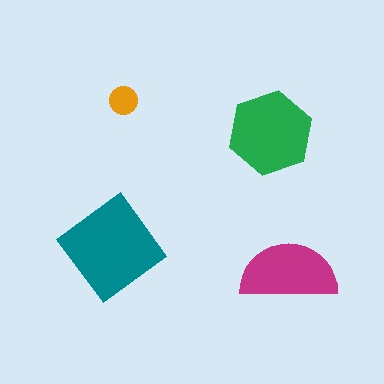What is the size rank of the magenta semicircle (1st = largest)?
3rd.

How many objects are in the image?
There are 4 objects in the image.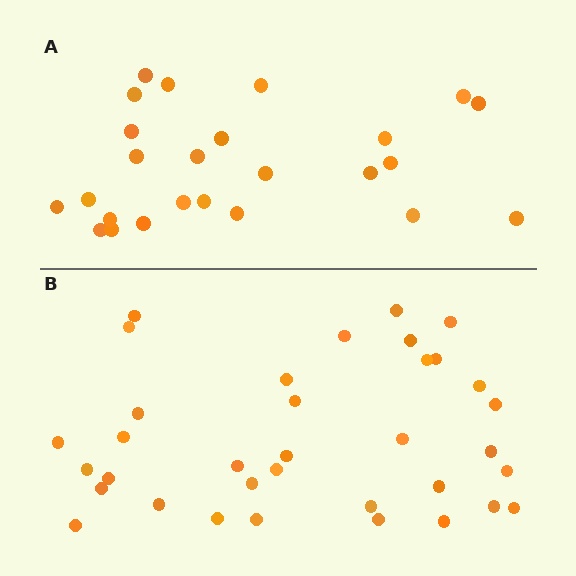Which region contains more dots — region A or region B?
Region B (the bottom region) has more dots.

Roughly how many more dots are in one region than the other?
Region B has roughly 10 or so more dots than region A.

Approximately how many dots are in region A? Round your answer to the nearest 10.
About 20 dots. (The exact count is 25, which rounds to 20.)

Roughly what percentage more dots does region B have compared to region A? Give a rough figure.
About 40% more.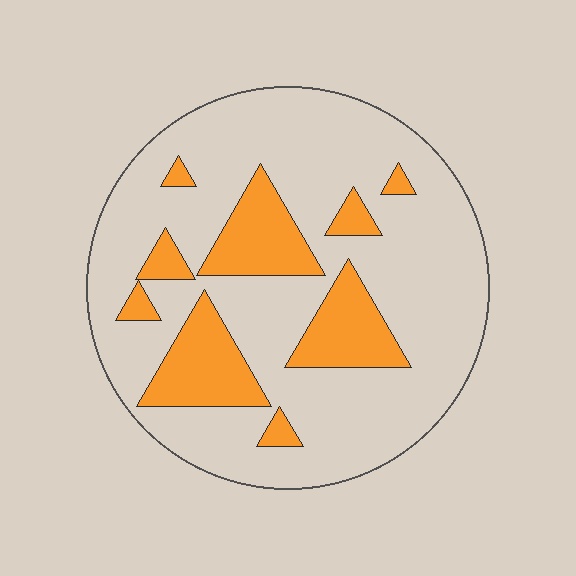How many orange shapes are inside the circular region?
9.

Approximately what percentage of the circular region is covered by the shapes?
Approximately 25%.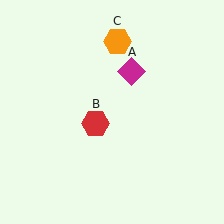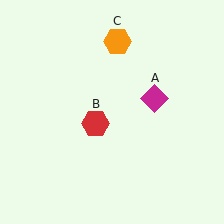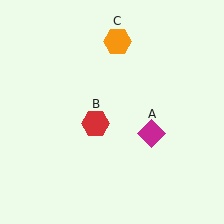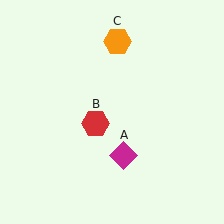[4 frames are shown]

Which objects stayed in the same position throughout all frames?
Red hexagon (object B) and orange hexagon (object C) remained stationary.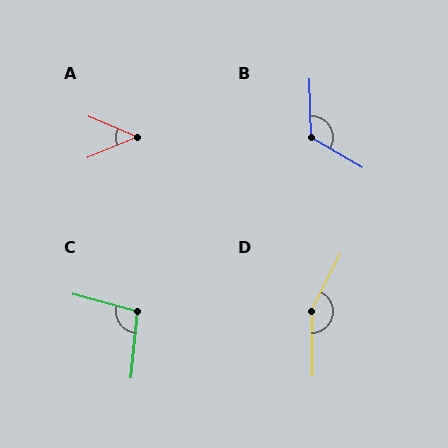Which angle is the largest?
D, at approximately 152 degrees.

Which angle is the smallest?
A, at approximately 45 degrees.